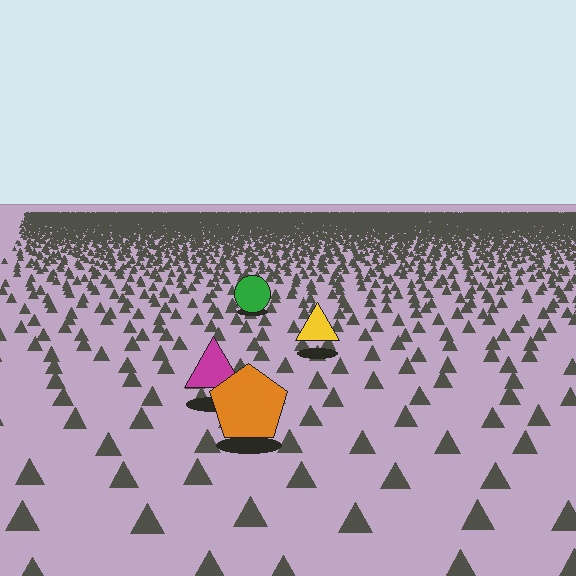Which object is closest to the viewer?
The orange pentagon is closest. The texture marks near it are larger and more spread out.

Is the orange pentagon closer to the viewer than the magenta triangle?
Yes. The orange pentagon is closer — you can tell from the texture gradient: the ground texture is coarser near it.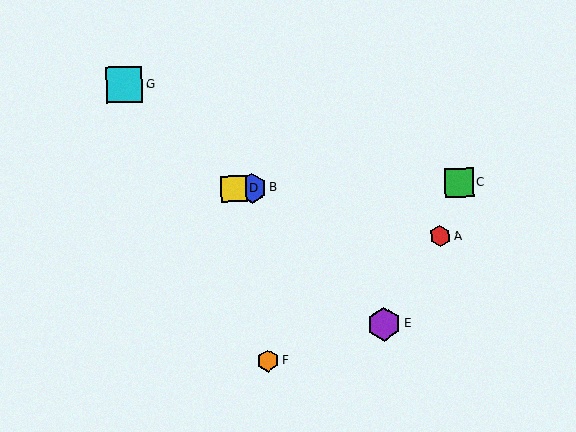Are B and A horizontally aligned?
No, B is at y≈188 and A is at y≈236.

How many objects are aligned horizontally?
3 objects (B, C, D) are aligned horizontally.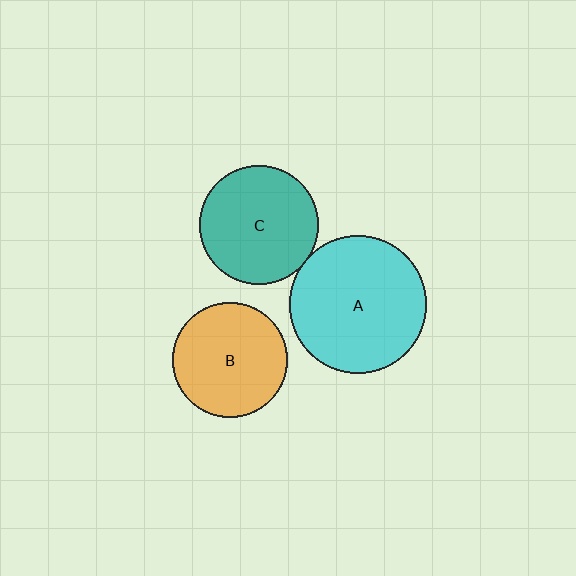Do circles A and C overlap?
Yes.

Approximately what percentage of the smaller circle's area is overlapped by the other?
Approximately 5%.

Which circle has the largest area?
Circle A (cyan).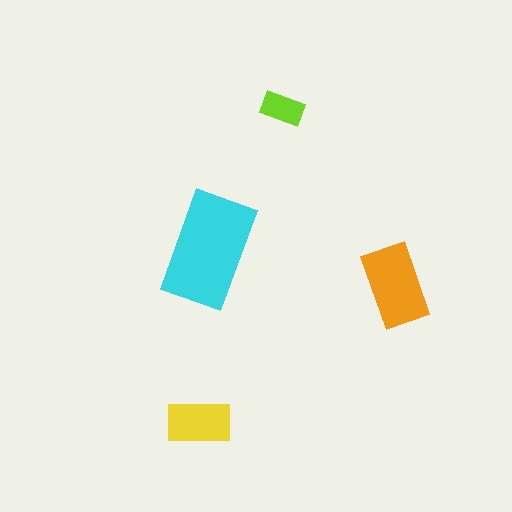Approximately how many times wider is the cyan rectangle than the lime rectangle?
About 2.5 times wider.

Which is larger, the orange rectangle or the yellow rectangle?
The orange one.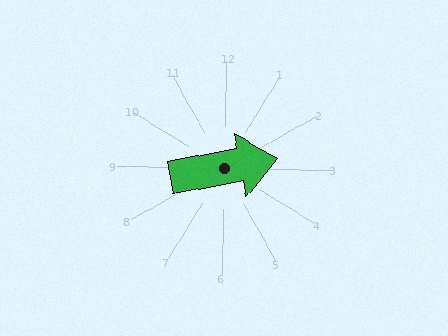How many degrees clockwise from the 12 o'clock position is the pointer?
Approximately 79 degrees.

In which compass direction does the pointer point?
East.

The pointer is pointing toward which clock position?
Roughly 3 o'clock.